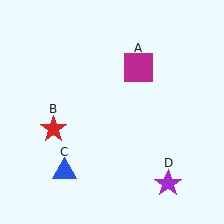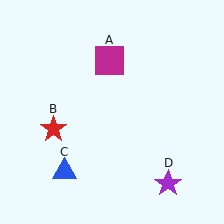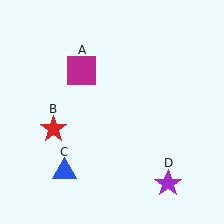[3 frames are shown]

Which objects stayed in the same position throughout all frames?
Red star (object B) and blue triangle (object C) and purple star (object D) remained stationary.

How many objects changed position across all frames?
1 object changed position: magenta square (object A).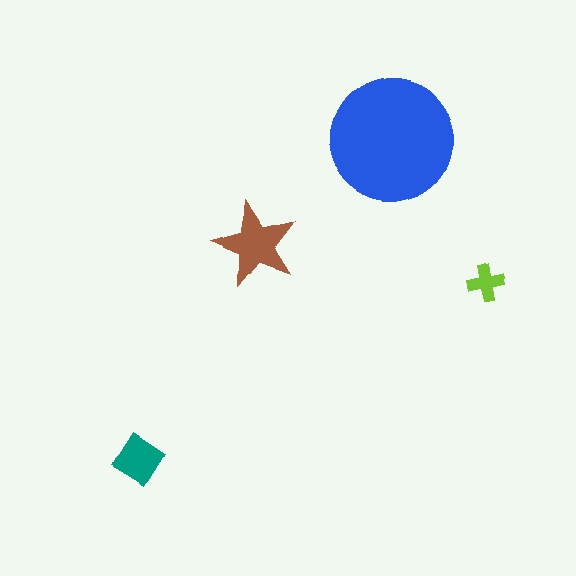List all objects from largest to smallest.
The blue circle, the brown star, the teal diamond, the lime cross.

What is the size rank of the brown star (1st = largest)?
2nd.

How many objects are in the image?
There are 4 objects in the image.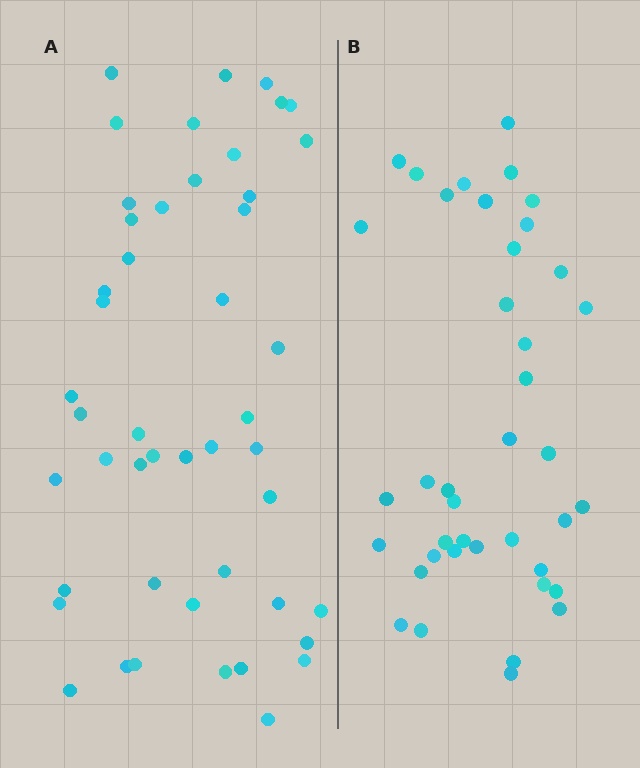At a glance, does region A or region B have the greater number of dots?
Region A (the left region) has more dots.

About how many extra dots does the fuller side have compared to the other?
Region A has roughly 8 or so more dots than region B.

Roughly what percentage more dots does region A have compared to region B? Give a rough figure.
About 20% more.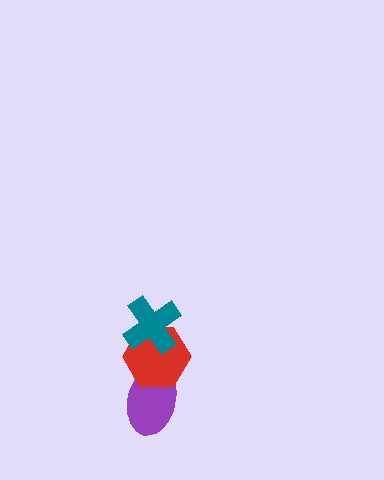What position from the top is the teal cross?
The teal cross is 1st from the top.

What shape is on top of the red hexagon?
The teal cross is on top of the red hexagon.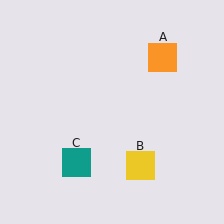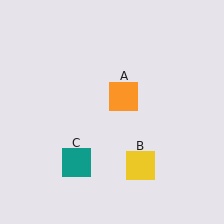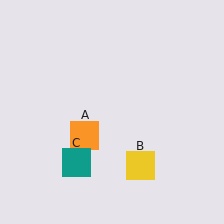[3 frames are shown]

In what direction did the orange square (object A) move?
The orange square (object A) moved down and to the left.